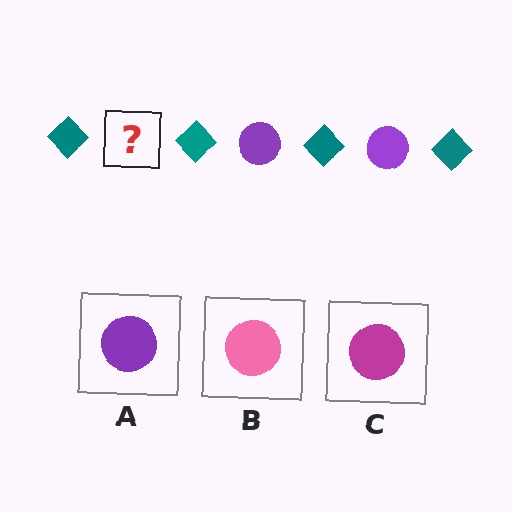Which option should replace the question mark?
Option A.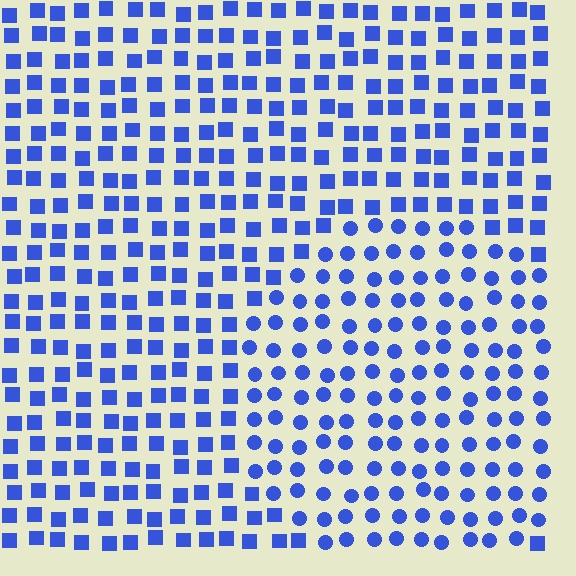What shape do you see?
I see a circle.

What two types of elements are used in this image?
The image uses circles inside the circle region and squares outside it.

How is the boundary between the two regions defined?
The boundary is defined by a change in element shape: circles inside vs. squares outside. All elements share the same color and spacing.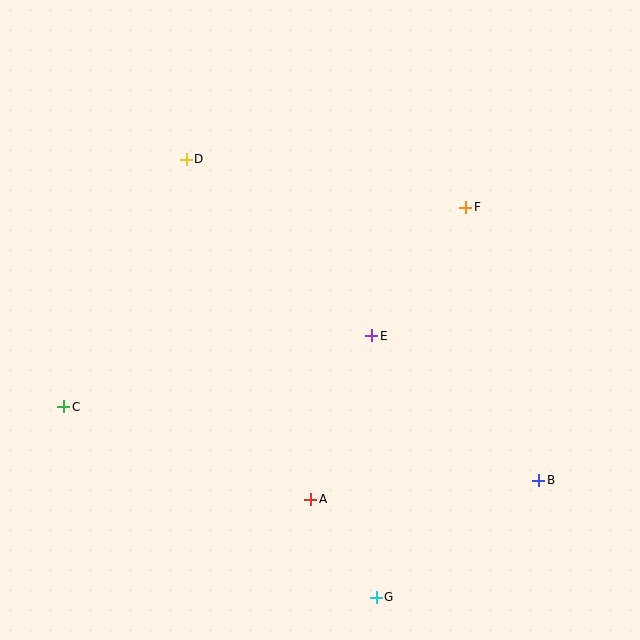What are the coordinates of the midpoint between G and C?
The midpoint between G and C is at (220, 502).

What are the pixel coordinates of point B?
Point B is at (539, 480).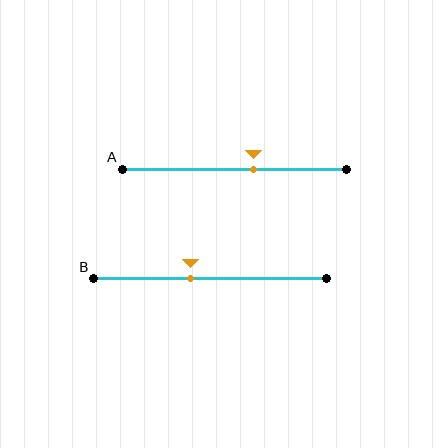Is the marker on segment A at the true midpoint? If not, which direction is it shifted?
No, the marker on segment A is shifted to the right by about 8% of the segment length.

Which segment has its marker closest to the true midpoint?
Segment A has its marker closest to the true midpoint.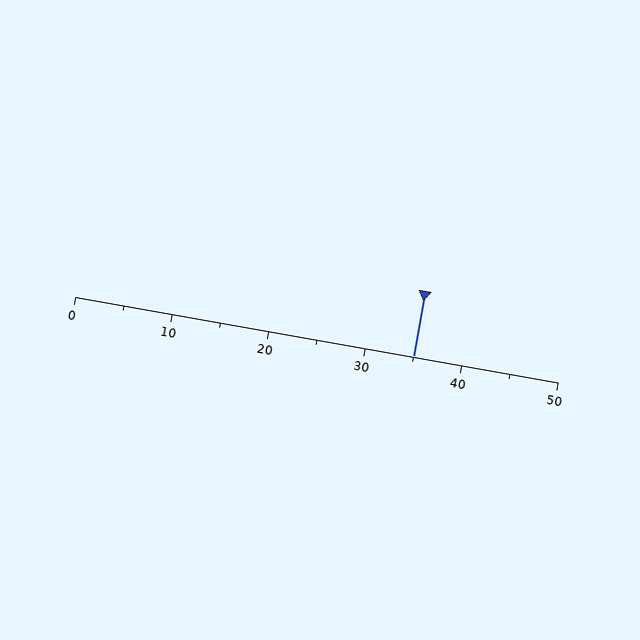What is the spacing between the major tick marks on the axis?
The major ticks are spaced 10 apart.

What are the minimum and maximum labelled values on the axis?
The axis runs from 0 to 50.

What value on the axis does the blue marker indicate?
The marker indicates approximately 35.